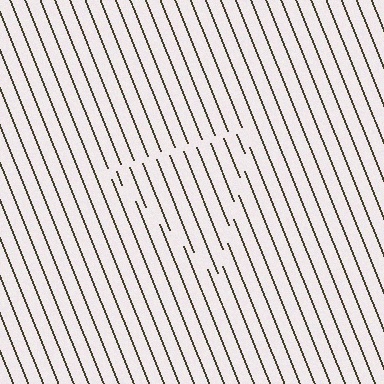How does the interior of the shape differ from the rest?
The interior of the shape contains the same grating, shifted by half a period — the contour is defined by the phase discontinuity where line-ends from the inner and outer gratings abut.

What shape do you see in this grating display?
An illusory triangle. The interior of the shape contains the same grating, shifted by half a period — the contour is defined by the phase discontinuity where line-ends from the inner and outer gratings abut.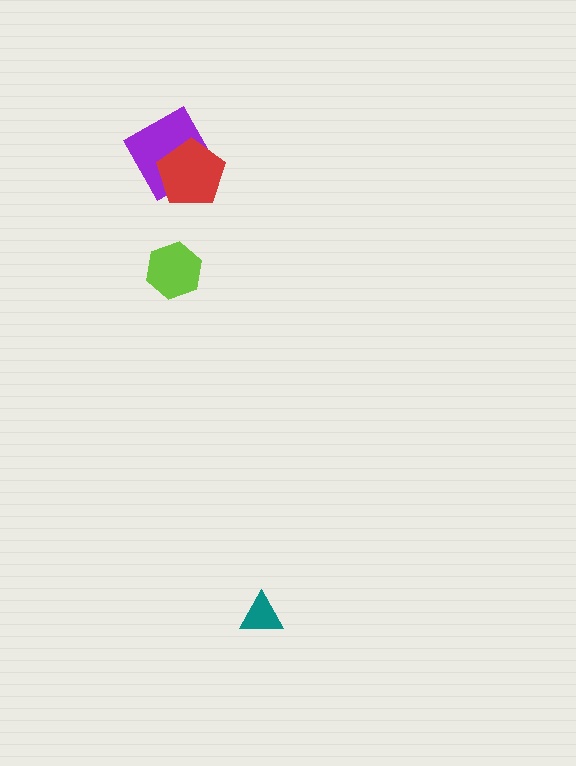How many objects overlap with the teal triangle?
0 objects overlap with the teal triangle.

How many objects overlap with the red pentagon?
1 object overlaps with the red pentagon.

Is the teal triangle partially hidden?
No, no other shape covers it.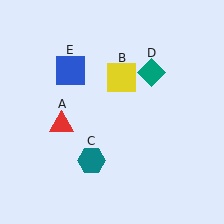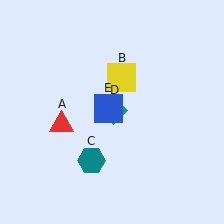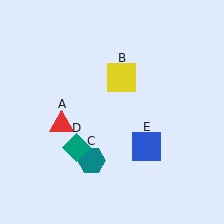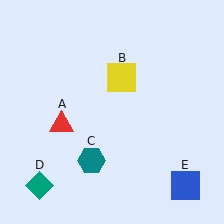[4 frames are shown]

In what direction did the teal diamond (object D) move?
The teal diamond (object D) moved down and to the left.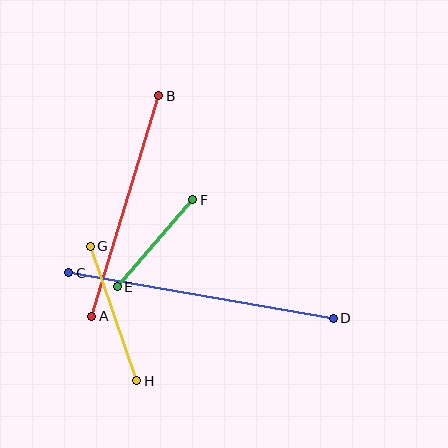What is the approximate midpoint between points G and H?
The midpoint is at approximately (114, 314) pixels.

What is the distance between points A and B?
The distance is approximately 231 pixels.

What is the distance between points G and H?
The distance is approximately 142 pixels.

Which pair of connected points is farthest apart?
Points C and D are farthest apart.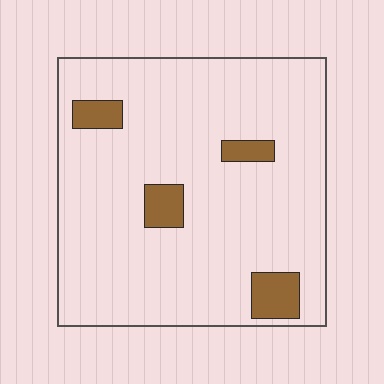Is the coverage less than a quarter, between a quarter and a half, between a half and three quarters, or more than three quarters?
Less than a quarter.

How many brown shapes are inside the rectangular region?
4.